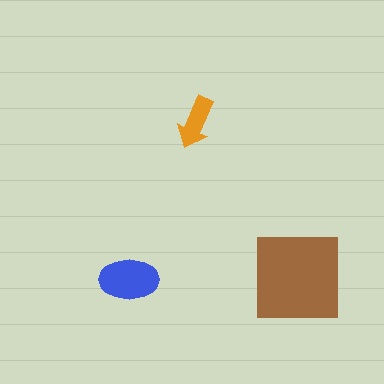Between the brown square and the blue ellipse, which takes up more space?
The brown square.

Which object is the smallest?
The orange arrow.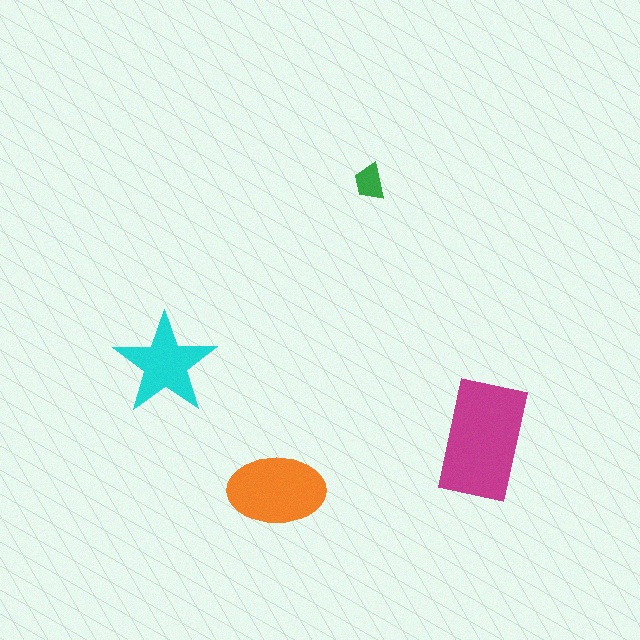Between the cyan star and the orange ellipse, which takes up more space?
The orange ellipse.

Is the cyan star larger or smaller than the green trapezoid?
Larger.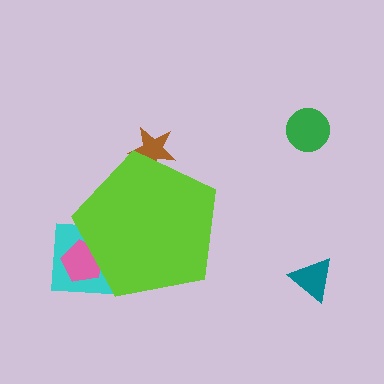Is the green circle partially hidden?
No, the green circle is fully visible.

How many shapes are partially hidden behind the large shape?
3 shapes are partially hidden.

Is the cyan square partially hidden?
Yes, the cyan square is partially hidden behind the lime pentagon.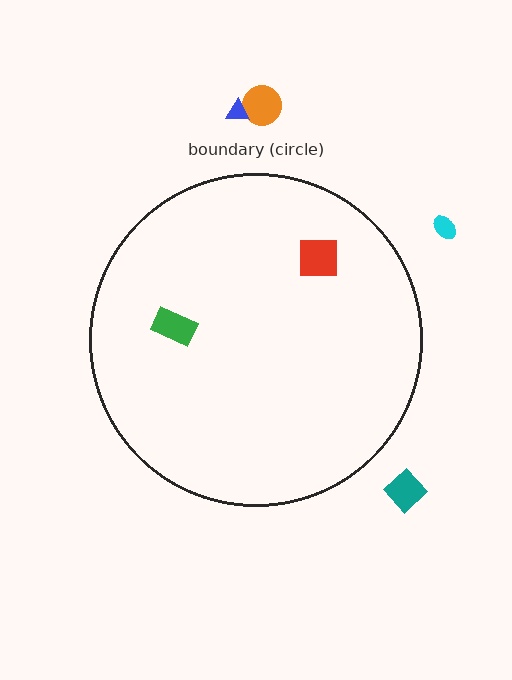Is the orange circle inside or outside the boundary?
Outside.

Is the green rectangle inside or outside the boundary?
Inside.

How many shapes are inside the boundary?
2 inside, 4 outside.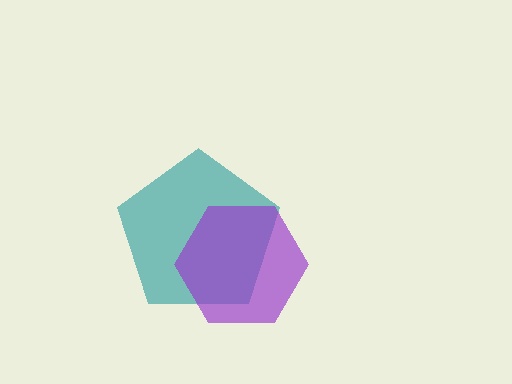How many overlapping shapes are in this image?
There are 2 overlapping shapes in the image.